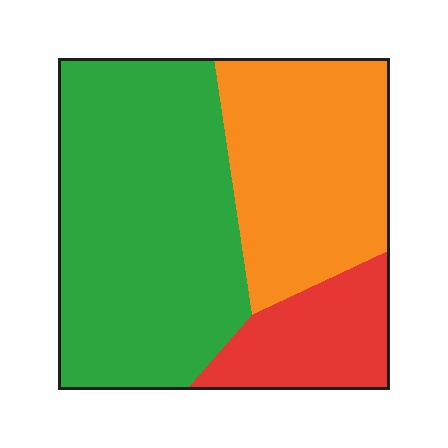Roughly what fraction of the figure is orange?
Orange takes up about one third (1/3) of the figure.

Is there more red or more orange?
Orange.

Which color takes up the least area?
Red, at roughly 15%.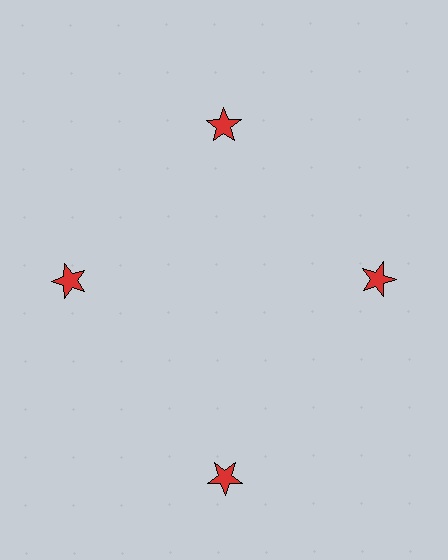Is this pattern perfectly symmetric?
No. The 4 red stars are arranged in a ring, but one element near the 6 o'clock position is pushed outward from the center, breaking the 4-fold rotational symmetry.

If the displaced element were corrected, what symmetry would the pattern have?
It would have 4-fold rotational symmetry — the pattern would map onto itself every 90 degrees.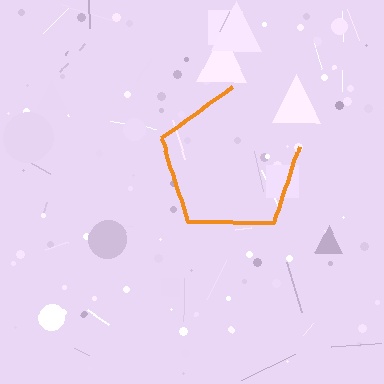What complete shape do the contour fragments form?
The contour fragments form a pentagon.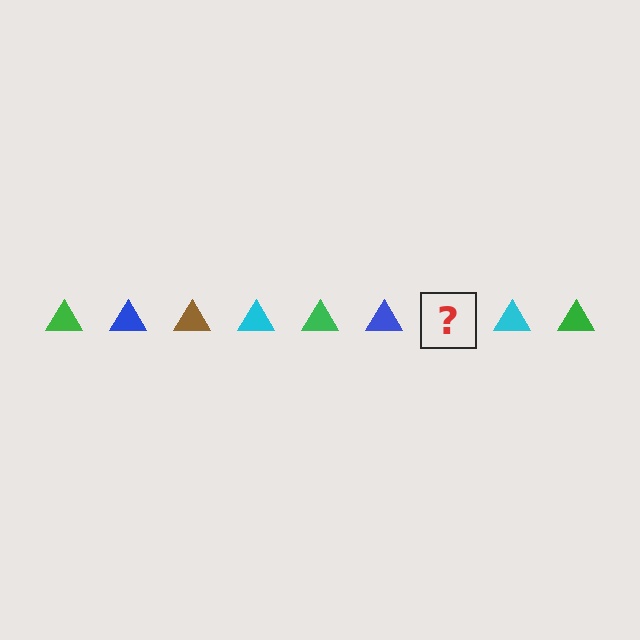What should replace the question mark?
The question mark should be replaced with a brown triangle.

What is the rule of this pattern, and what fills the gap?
The rule is that the pattern cycles through green, blue, brown, cyan triangles. The gap should be filled with a brown triangle.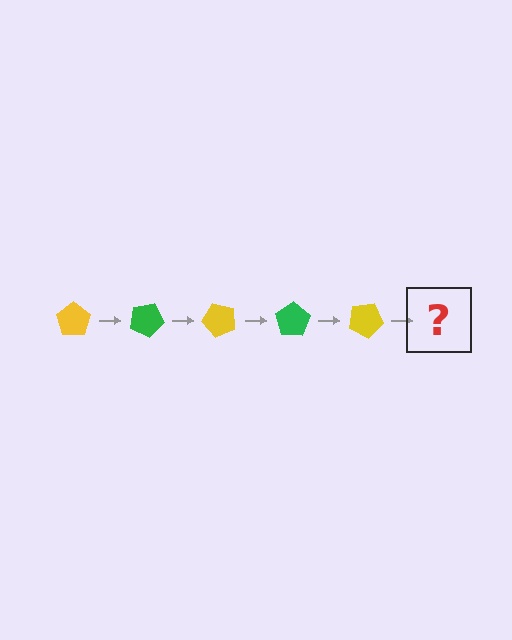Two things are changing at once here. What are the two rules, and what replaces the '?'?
The two rules are that it rotates 25 degrees each step and the color cycles through yellow and green. The '?' should be a green pentagon, rotated 125 degrees from the start.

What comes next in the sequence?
The next element should be a green pentagon, rotated 125 degrees from the start.